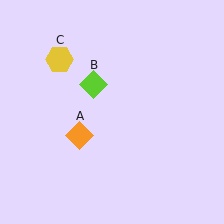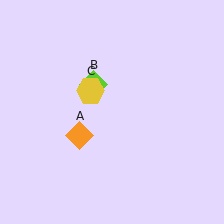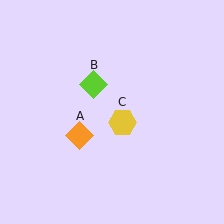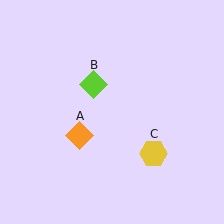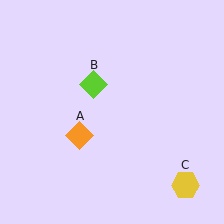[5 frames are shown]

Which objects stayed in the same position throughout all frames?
Orange diamond (object A) and lime diamond (object B) remained stationary.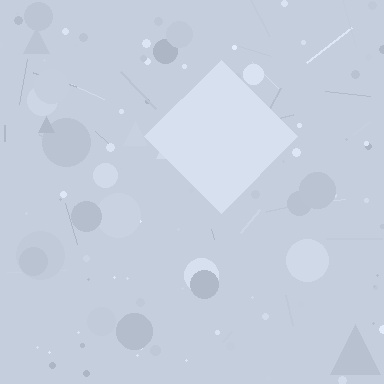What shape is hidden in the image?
A diamond is hidden in the image.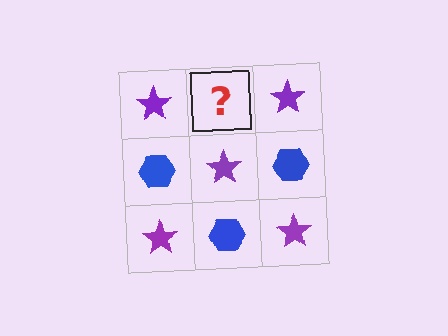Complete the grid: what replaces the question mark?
The question mark should be replaced with a blue hexagon.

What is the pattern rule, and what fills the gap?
The rule is that it alternates purple star and blue hexagon in a checkerboard pattern. The gap should be filled with a blue hexagon.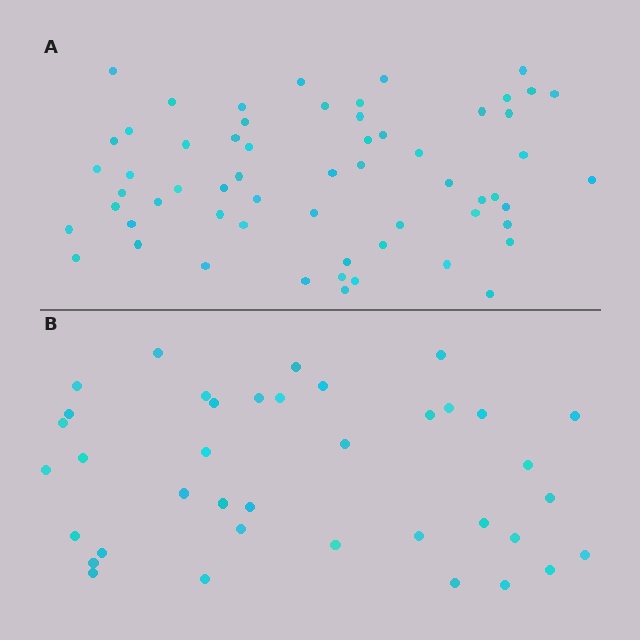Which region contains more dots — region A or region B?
Region A (the top region) has more dots.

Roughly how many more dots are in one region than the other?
Region A has approximately 20 more dots than region B.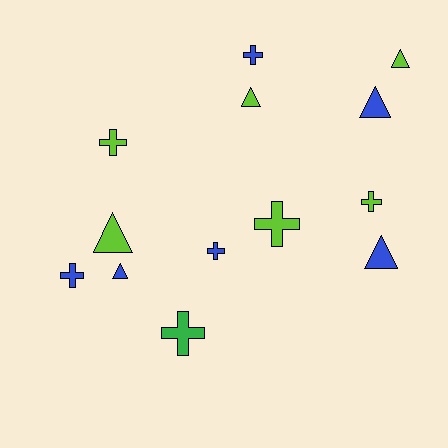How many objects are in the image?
There are 13 objects.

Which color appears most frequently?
Lime, with 6 objects.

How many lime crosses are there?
There are 3 lime crosses.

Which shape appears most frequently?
Cross, with 7 objects.